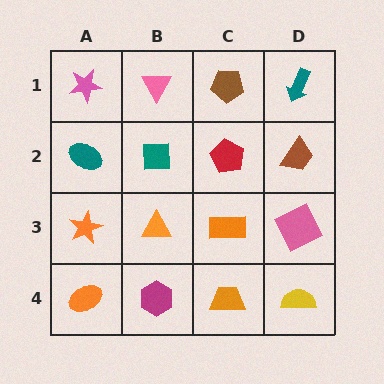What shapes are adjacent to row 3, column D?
A brown trapezoid (row 2, column D), a yellow semicircle (row 4, column D), an orange rectangle (row 3, column C).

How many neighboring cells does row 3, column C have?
4.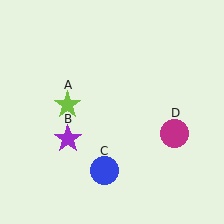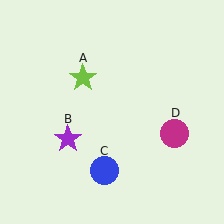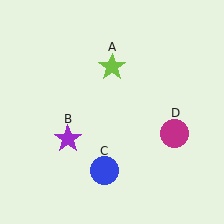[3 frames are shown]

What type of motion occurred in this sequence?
The lime star (object A) rotated clockwise around the center of the scene.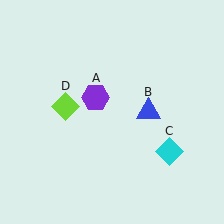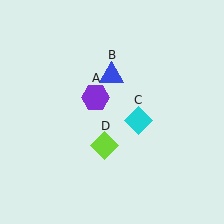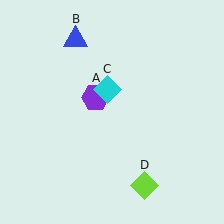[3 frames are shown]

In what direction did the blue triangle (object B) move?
The blue triangle (object B) moved up and to the left.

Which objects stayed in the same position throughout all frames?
Purple hexagon (object A) remained stationary.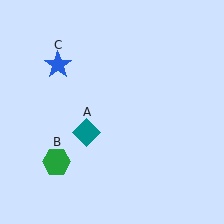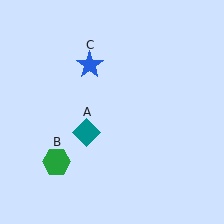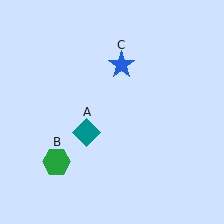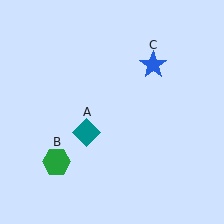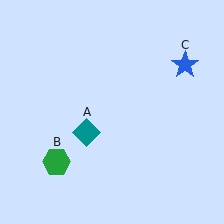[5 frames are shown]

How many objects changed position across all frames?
1 object changed position: blue star (object C).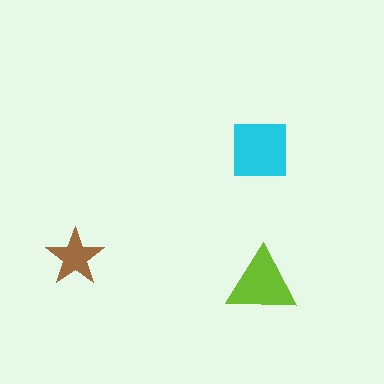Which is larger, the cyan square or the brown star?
The cyan square.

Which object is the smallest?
The brown star.